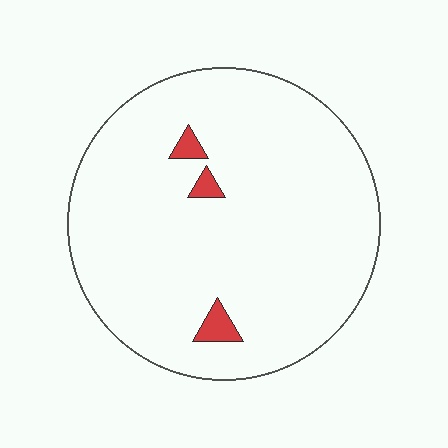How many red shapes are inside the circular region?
3.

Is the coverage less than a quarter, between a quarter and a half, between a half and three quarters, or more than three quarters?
Less than a quarter.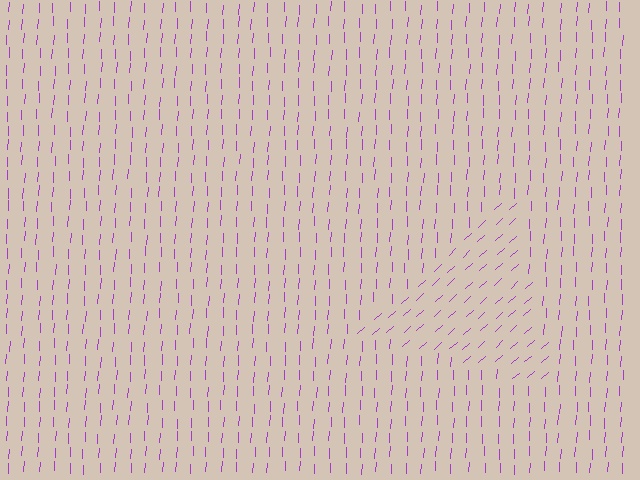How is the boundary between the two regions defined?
The boundary is defined purely by a change in line orientation (approximately 45 degrees difference). All lines are the same color and thickness.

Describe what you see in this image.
The image is filled with small purple line segments. A triangle region in the image has lines oriented differently from the surrounding lines, creating a visible texture boundary.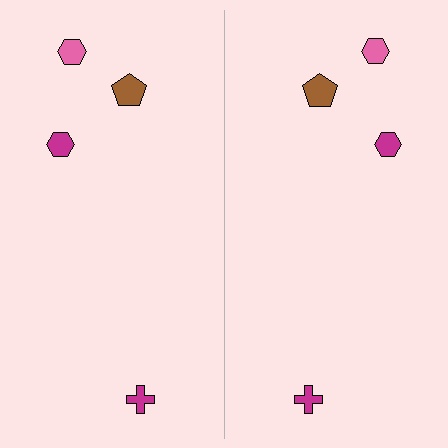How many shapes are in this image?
There are 8 shapes in this image.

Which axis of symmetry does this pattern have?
The pattern has a vertical axis of symmetry running through the center of the image.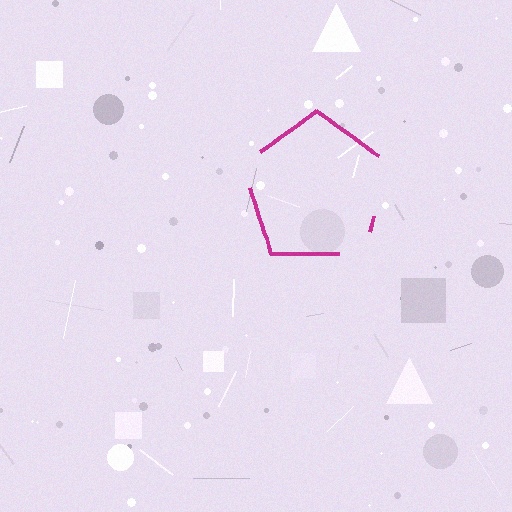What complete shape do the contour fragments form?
The contour fragments form a pentagon.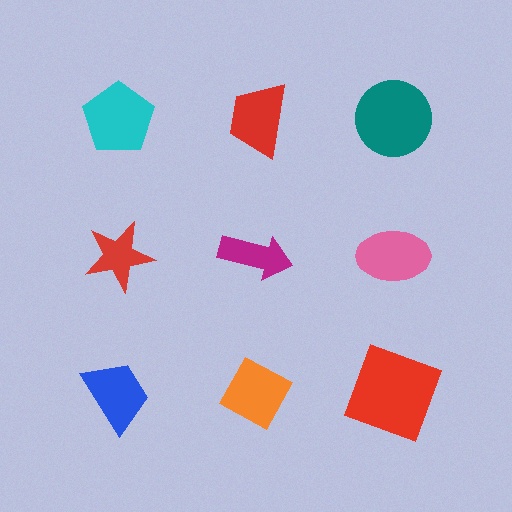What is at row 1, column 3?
A teal circle.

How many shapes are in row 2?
3 shapes.